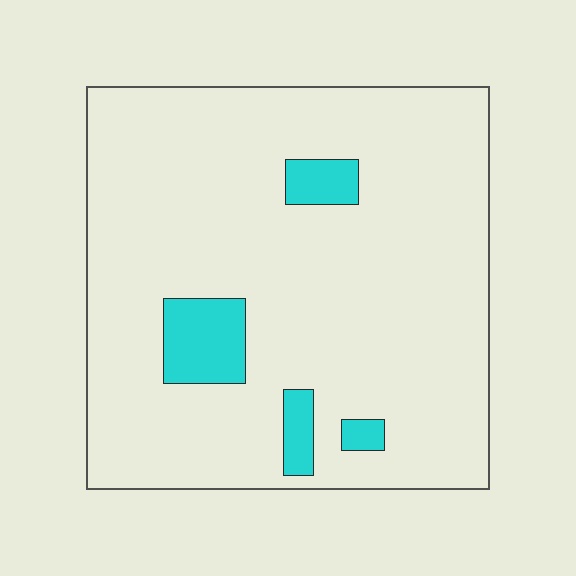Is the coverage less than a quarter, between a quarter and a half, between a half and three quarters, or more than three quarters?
Less than a quarter.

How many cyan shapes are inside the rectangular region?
4.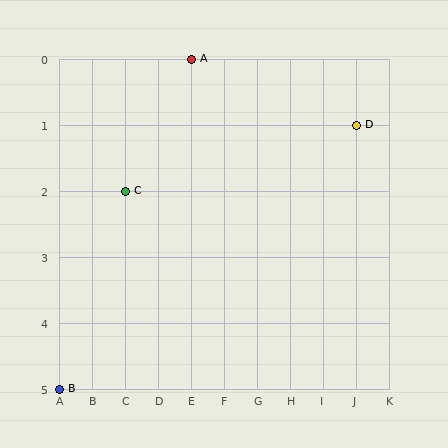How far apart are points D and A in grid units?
Points D and A are 5 columns and 1 row apart (about 5.1 grid units diagonally).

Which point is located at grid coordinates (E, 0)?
Point A is at (E, 0).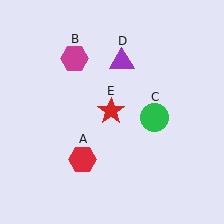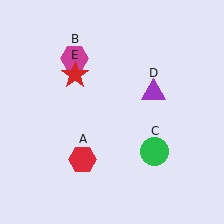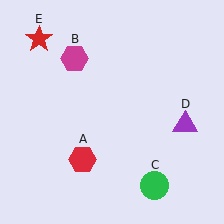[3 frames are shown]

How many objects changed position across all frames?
3 objects changed position: green circle (object C), purple triangle (object D), red star (object E).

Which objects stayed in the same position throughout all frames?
Red hexagon (object A) and magenta hexagon (object B) remained stationary.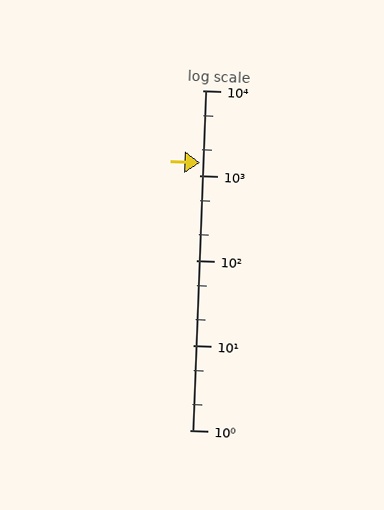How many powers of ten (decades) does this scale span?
The scale spans 4 decades, from 1 to 10000.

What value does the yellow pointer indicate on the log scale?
The pointer indicates approximately 1400.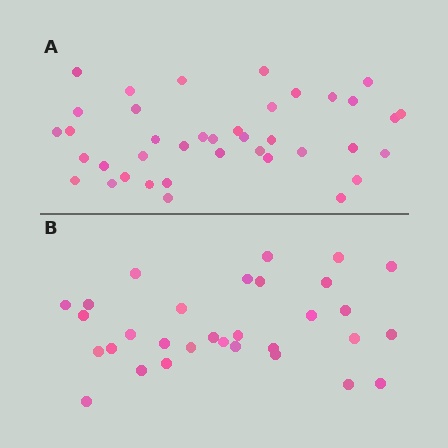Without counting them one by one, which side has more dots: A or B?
Region A (the top region) has more dots.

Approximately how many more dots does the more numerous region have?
Region A has roughly 8 or so more dots than region B.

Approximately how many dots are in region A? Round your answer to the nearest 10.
About 40 dots. (The exact count is 39, which rounds to 40.)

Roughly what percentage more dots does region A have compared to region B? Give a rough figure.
About 25% more.